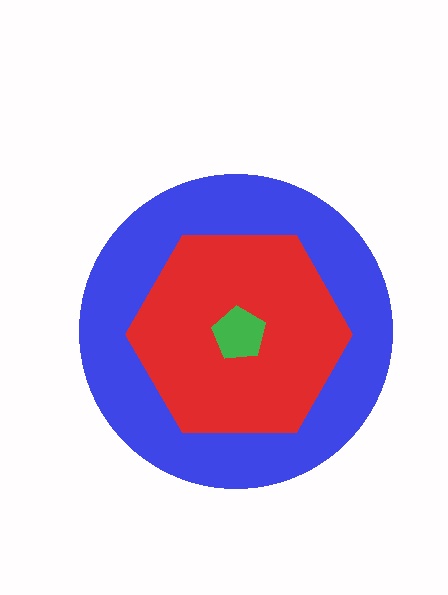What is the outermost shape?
The blue circle.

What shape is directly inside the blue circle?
The red hexagon.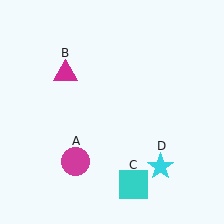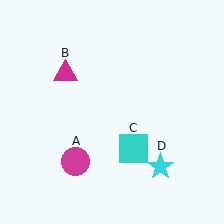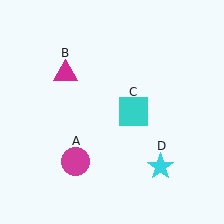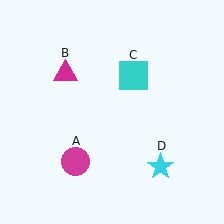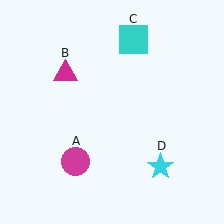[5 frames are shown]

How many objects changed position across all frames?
1 object changed position: cyan square (object C).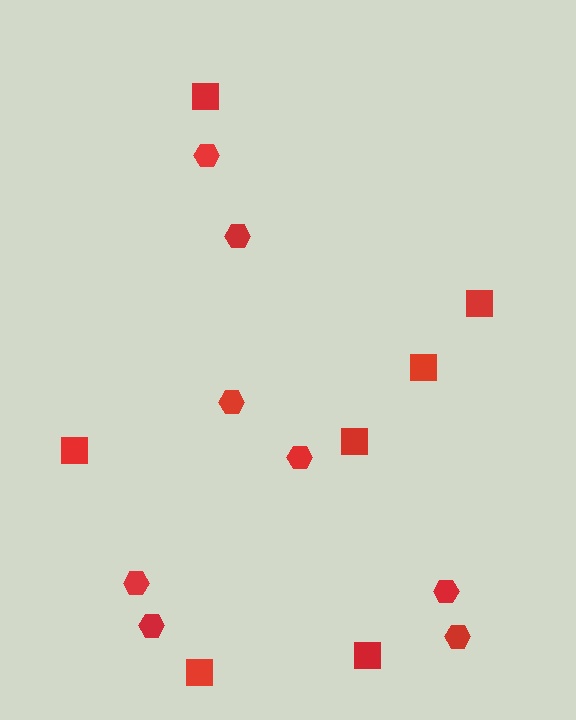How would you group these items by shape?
There are 2 groups: one group of squares (7) and one group of hexagons (8).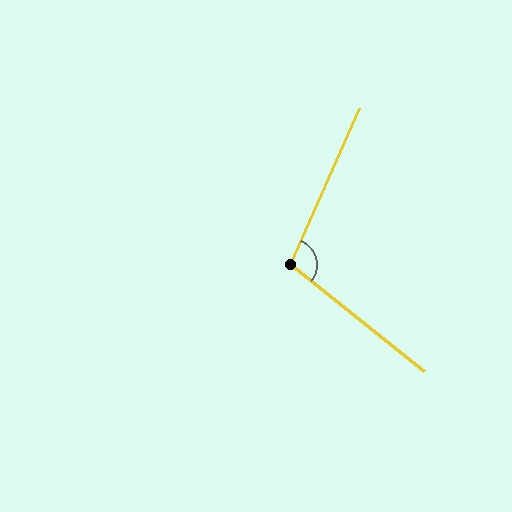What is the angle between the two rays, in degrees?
Approximately 105 degrees.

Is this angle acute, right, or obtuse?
It is obtuse.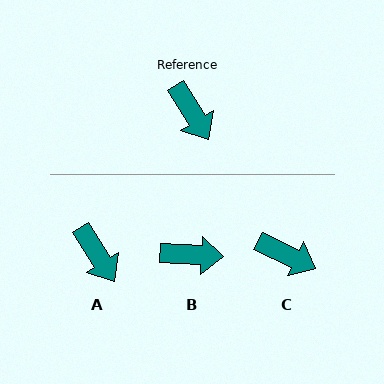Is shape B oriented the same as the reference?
No, it is off by about 54 degrees.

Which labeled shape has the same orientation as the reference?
A.